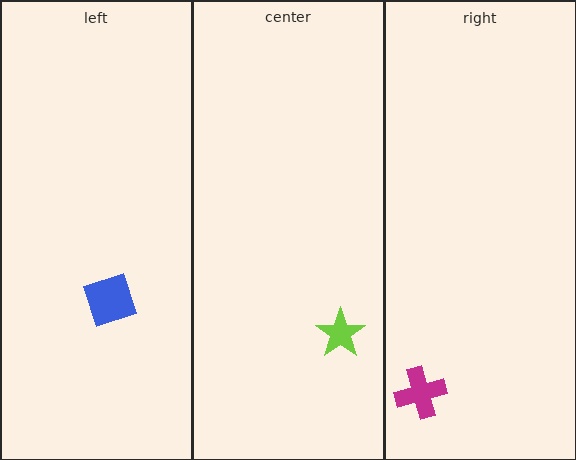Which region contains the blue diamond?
The left region.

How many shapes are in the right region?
1.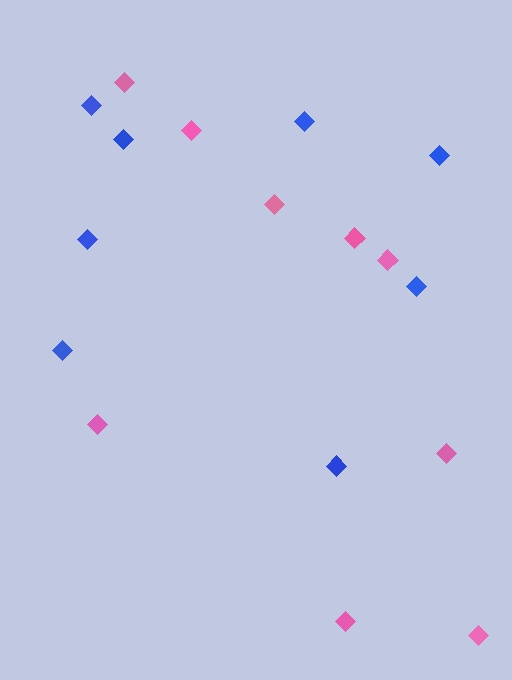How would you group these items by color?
There are 2 groups: one group of pink diamonds (9) and one group of blue diamonds (8).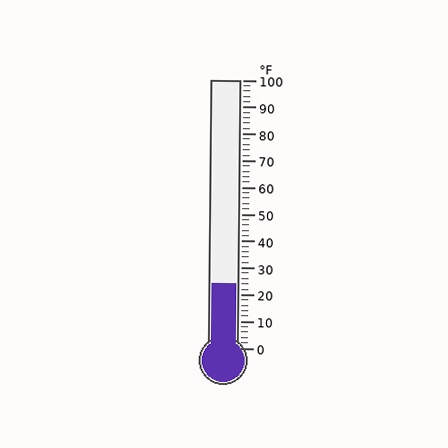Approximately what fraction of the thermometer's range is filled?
The thermometer is filled to approximately 25% of its range.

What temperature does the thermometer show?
The thermometer shows approximately 24°F.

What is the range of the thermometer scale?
The thermometer scale ranges from 0°F to 100°F.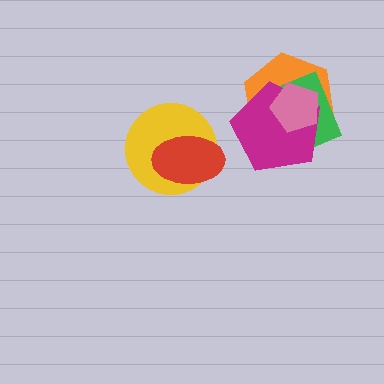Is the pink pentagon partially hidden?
No, no other shape covers it.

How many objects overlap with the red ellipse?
1 object overlaps with the red ellipse.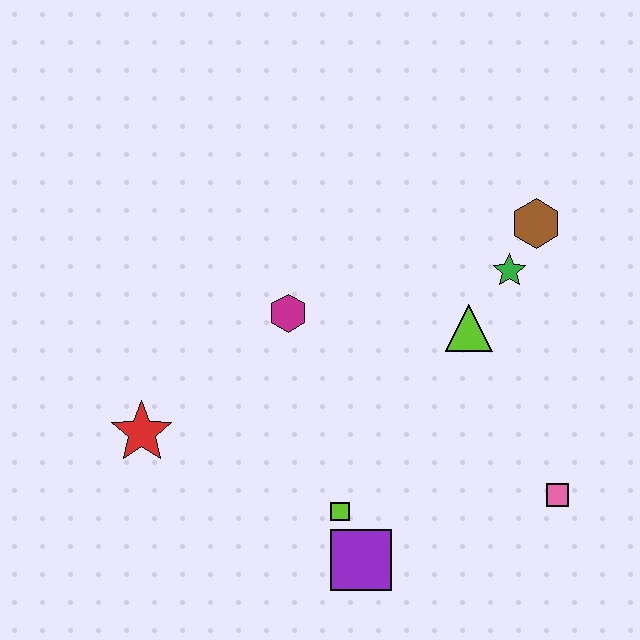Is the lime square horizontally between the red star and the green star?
Yes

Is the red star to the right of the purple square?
No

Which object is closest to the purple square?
The lime square is closest to the purple square.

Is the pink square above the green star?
No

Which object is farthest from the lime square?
The brown hexagon is farthest from the lime square.